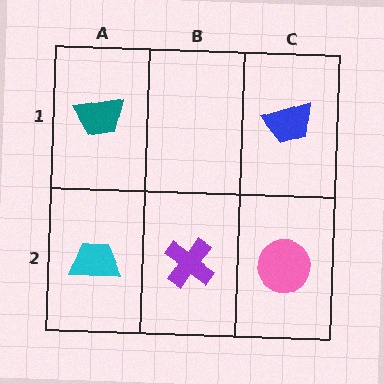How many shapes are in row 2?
3 shapes.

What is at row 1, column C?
A blue trapezoid.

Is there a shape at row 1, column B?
No, that cell is empty.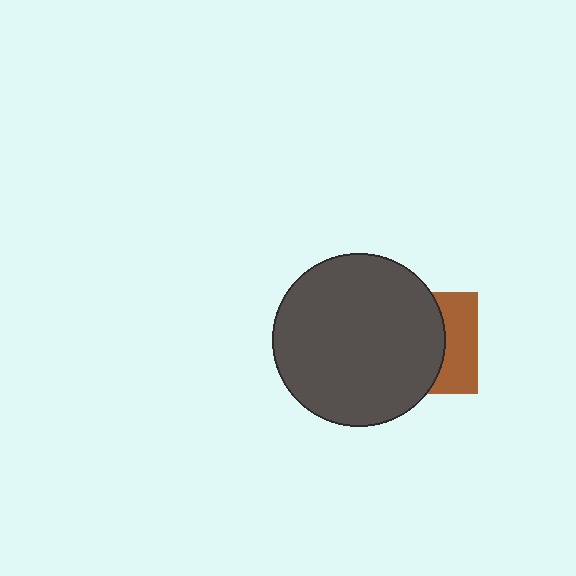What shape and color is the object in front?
The object in front is a dark gray circle.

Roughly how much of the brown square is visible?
A small part of it is visible (roughly 36%).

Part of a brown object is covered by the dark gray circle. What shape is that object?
It is a square.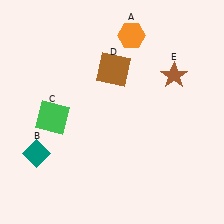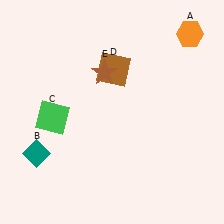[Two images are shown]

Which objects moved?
The objects that moved are: the orange hexagon (A), the brown star (E).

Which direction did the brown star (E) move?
The brown star (E) moved left.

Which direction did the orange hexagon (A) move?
The orange hexagon (A) moved right.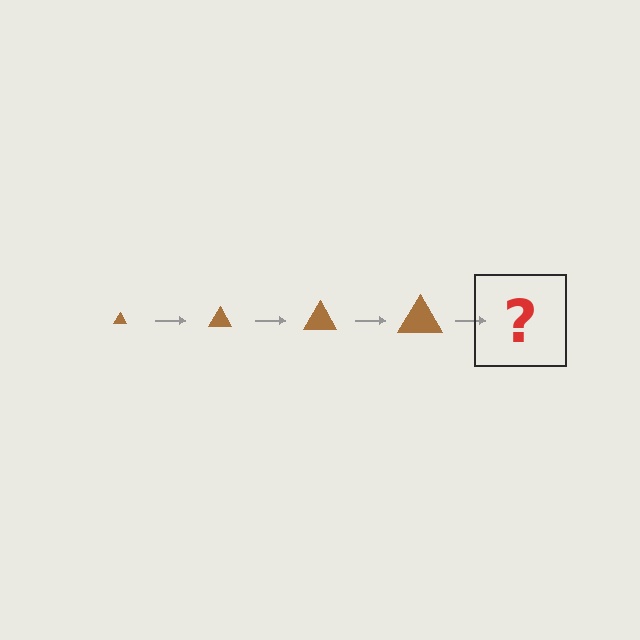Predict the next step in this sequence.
The next step is a brown triangle, larger than the previous one.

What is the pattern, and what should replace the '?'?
The pattern is that the triangle gets progressively larger each step. The '?' should be a brown triangle, larger than the previous one.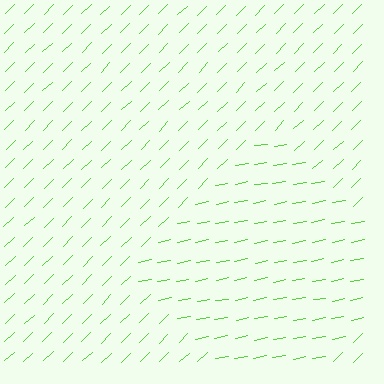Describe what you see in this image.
The image is filled with small lime line segments. A diamond region in the image has lines oriented differently from the surrounding lines, creating a visible texture boundary.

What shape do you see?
I see a diamond.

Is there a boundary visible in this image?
Yes, there is a texture boundary formed by a change in line orientation.